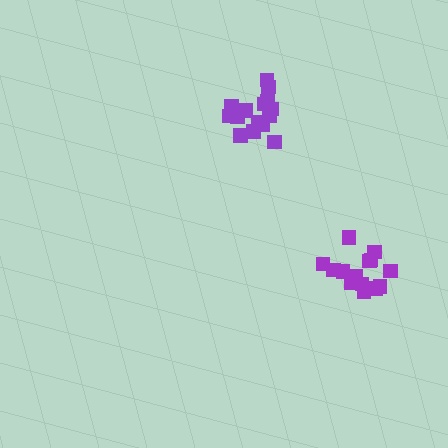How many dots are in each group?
Group 1: 15 dots, Group 2: 14 dots (29 total).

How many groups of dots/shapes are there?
There are 2 groups.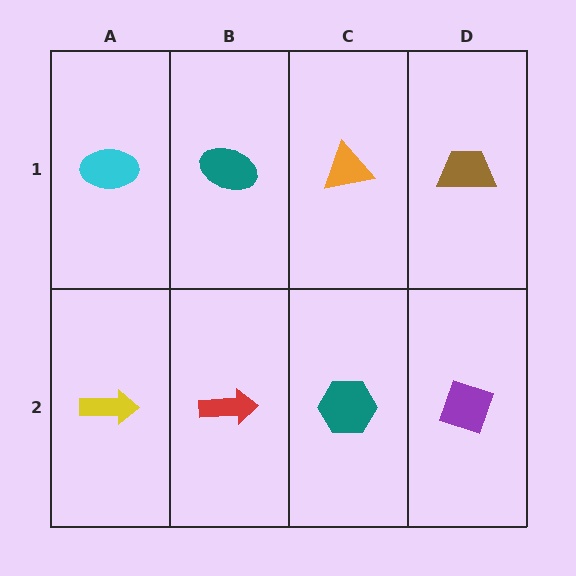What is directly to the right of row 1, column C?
A brown trapezoid.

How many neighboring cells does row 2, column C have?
3.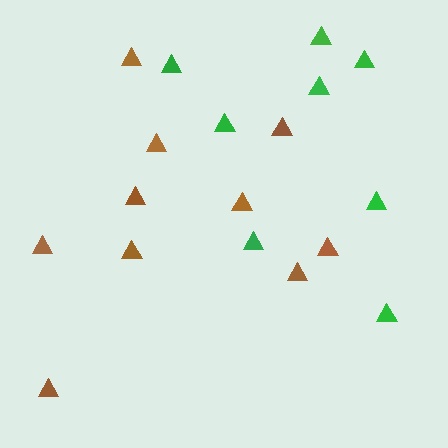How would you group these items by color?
There are 2 groups: one group of brown triangles (10) and one group of green triangles (8).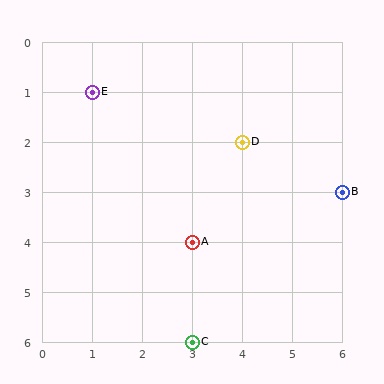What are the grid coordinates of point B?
Point B is at grid coordinates (6, 3).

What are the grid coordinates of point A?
Point A is at grid coordinates (3, 4).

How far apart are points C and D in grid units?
Points C and D are 1 column and 4 rows apart (about 4.1 grid units diagonally).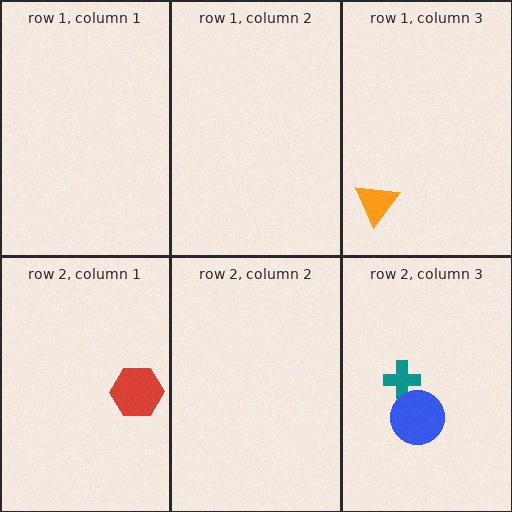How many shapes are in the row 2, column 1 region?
1.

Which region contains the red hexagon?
The row 2, column 1 region.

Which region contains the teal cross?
The row 2, column 3 region.